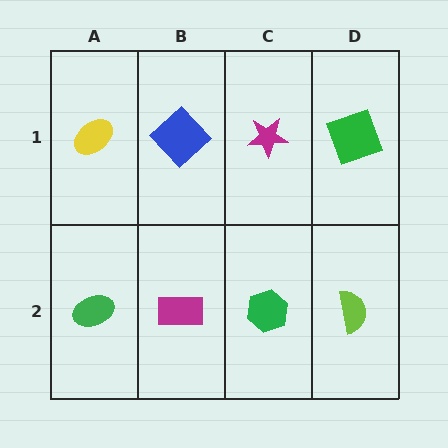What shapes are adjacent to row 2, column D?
A green square (row 1, column D), a green hexagon (row 2, column C).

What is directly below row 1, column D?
A lime semicircle.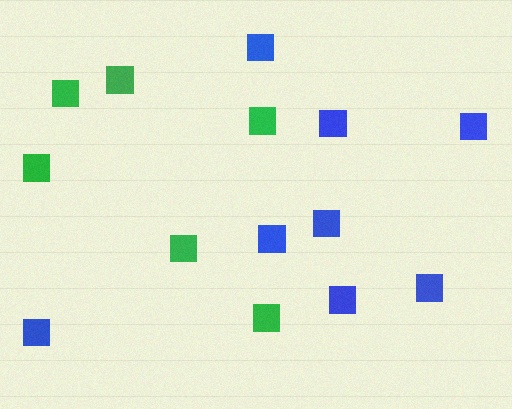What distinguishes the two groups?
There are 2 groups: one group of blue squares (8) and one group of green squares (6).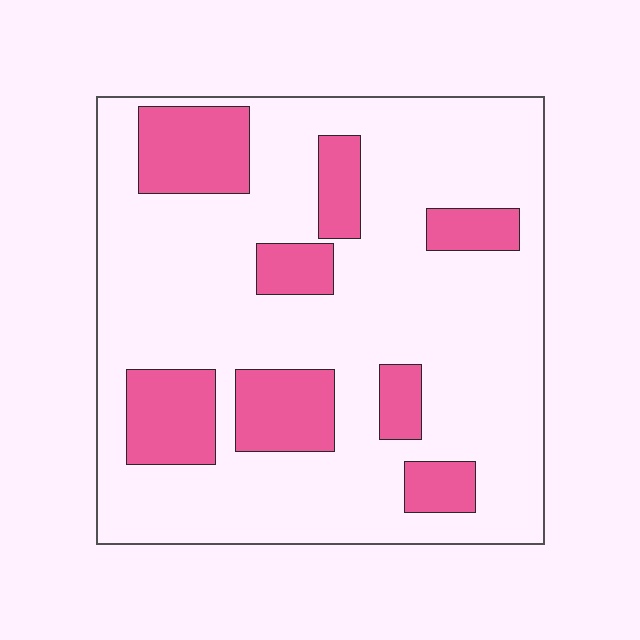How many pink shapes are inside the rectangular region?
8.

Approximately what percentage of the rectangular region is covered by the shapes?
Approximately 25%.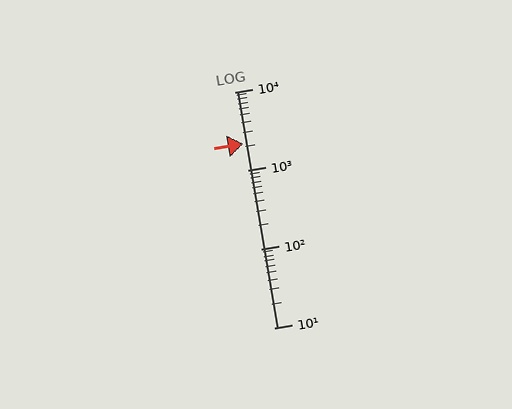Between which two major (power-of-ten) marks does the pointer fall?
The pointer is between 1000 and 10000.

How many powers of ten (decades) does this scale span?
The scale spans 3 decades, from 10 to 10000.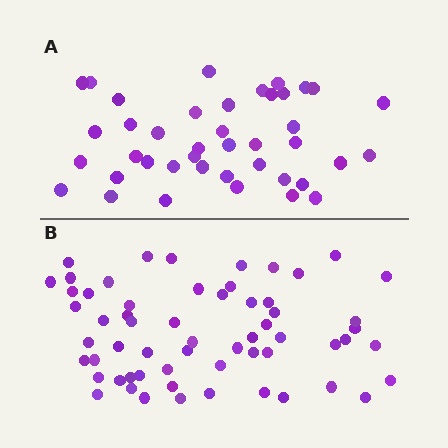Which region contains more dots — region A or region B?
Region B (the bottom region) has more dots.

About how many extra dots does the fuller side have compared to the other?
Region B has approximately 20 more dots than region A.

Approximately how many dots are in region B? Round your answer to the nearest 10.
About 60 dots.